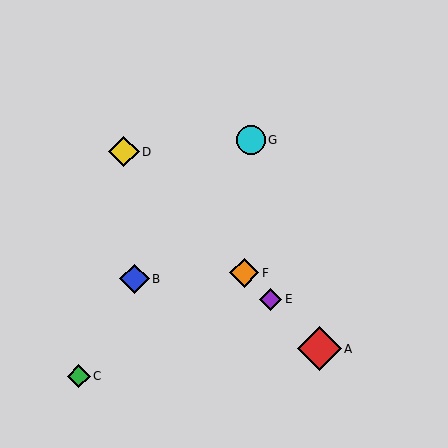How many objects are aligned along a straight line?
4 objects (A, D, E, F) are aligned along a straight line.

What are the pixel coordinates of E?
Object E is at (270, 299).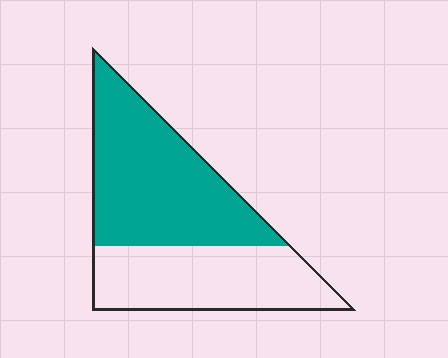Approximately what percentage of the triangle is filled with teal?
Approximately 55%.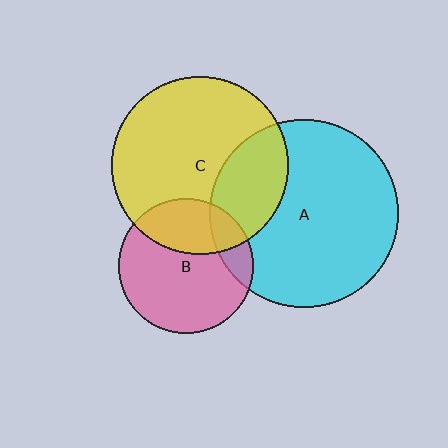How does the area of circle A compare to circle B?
Approximately 1.9 times.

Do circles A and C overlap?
Yes.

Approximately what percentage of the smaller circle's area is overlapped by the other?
Approximately 30%.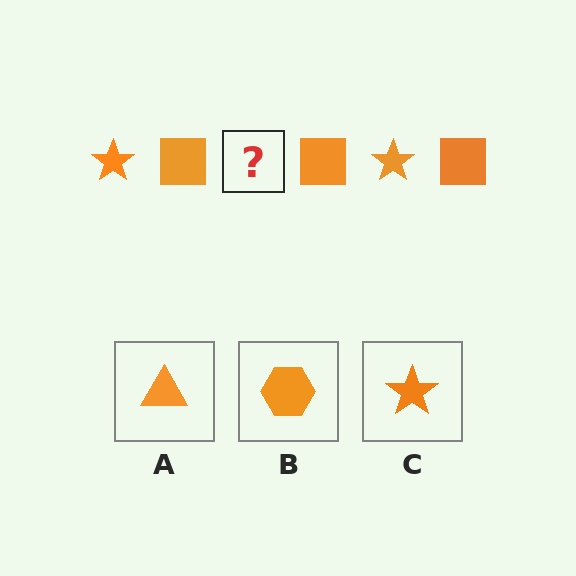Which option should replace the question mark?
Option C.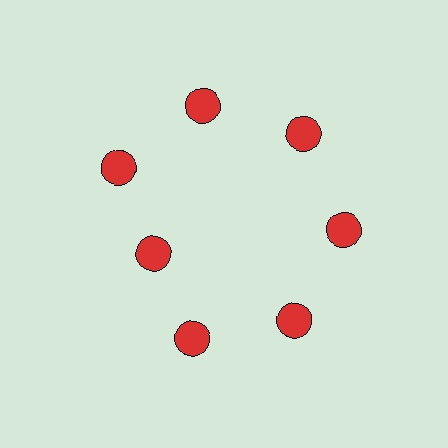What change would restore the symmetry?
The symmetry would be restored by moving it outward, back onto the ring so that all 7 circles sit at equal angles and equal distance from the center.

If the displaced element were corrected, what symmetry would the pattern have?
It would have 7-fold rotational symmetry — the pattern would map onto itself every 51 degrees.